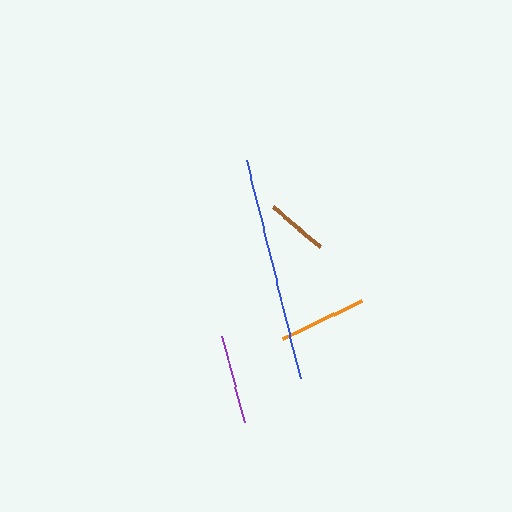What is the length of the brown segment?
The brown segment is approximately 62 pixels long.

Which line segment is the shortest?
The brown line is the shortest at approximately 62 pixels.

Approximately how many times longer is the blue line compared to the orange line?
The blue line is approximately 2.6 times the length of the orange line.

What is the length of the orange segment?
The orange segment is approximately 87 pixels long.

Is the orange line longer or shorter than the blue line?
The blue line is longer than the orange line.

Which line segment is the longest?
The blue line is the longest at approximately 224 pixels.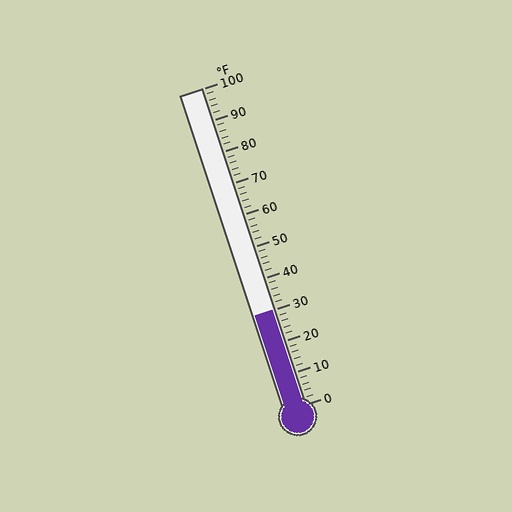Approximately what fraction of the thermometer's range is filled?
The thermometer is filled to approximately 30% of its range.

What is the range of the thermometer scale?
The thermometer scale ranges from 0°F to 100°F.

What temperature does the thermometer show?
The thermometer shows approximately 30°F.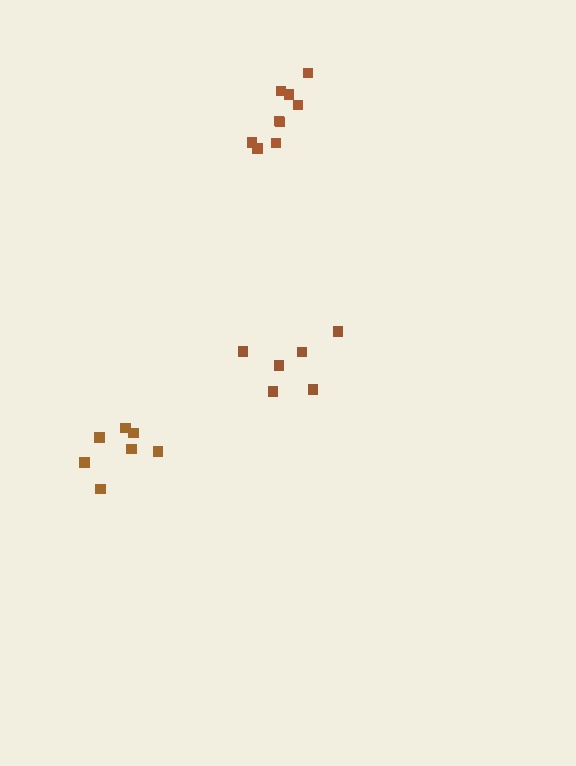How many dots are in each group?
Group 1: 6 dots, Group 2: 7 dots, Group 3: 9 dots (22 total).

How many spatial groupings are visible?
There are 3 spatial groupings.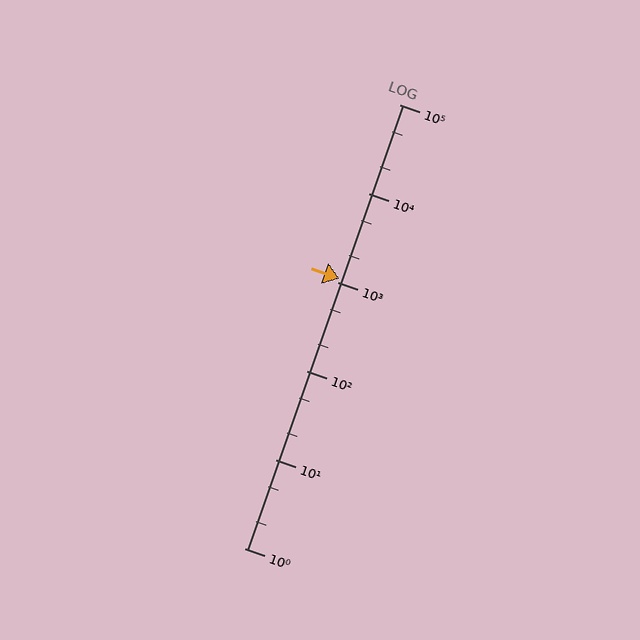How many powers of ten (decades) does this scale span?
The scale spans 5 decades, from 1 to 100000.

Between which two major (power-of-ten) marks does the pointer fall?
The pointer is between 1000 and 10000.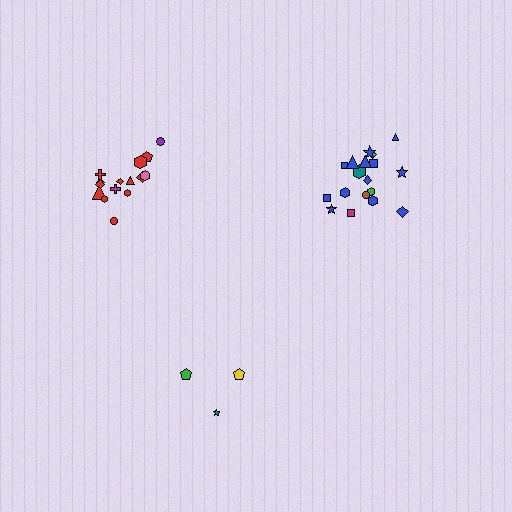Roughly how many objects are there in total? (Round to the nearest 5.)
Roughly 35 objects in total.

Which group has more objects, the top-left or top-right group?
The top-right group.